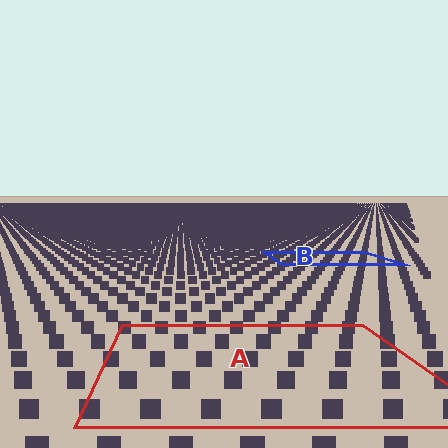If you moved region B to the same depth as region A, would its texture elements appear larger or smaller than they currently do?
They would appear larger. At a closer depth, the same texture elements are projected at a bigger on-screen size.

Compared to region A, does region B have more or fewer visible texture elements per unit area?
Region B has more texture elements per unit area — they are packed more densely because it is farther away.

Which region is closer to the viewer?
Region A is closer. The texture elements there are larger and more spread out.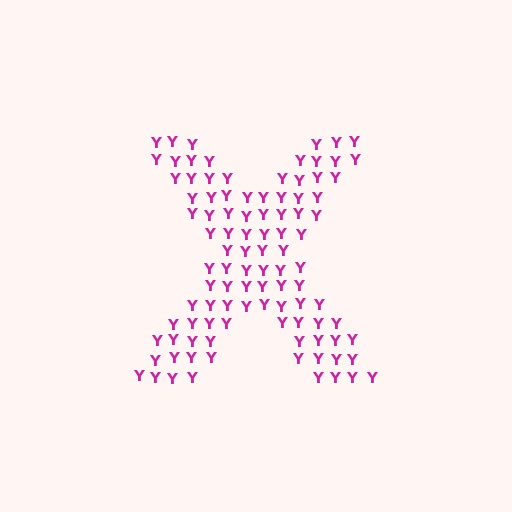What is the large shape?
The large shape is the letter X.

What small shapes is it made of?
It is made of small letter Y's.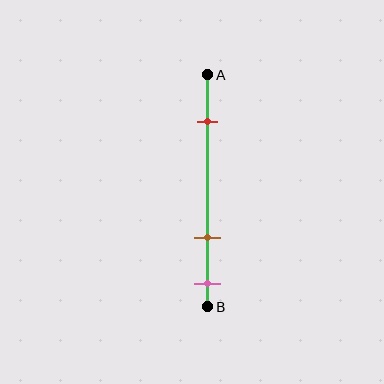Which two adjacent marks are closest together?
The brown and pink marks are the closest adjacent pair.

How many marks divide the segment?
There are 3 marks dividing the segment.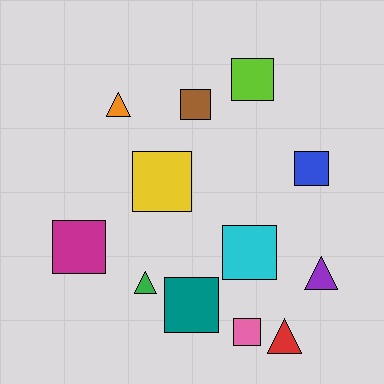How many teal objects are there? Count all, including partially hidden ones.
There is 1 teal object.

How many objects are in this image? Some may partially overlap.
There are 12 objects.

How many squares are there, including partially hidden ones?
There are 8 squares.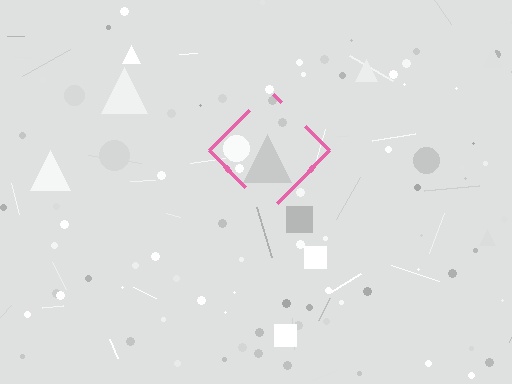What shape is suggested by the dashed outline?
The dashed outline suggests a diamond.